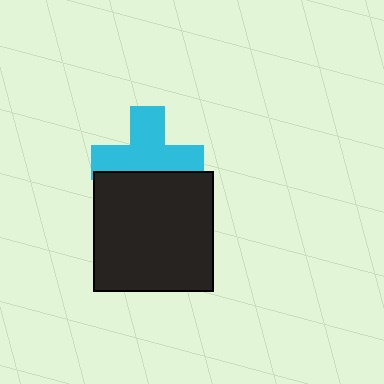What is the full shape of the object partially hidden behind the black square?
The partially hidden object is a cyan cross.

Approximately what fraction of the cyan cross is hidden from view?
Roughly 35% of the cyan cross is hidden behind the black square.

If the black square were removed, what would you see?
You would see the complete cyan cross.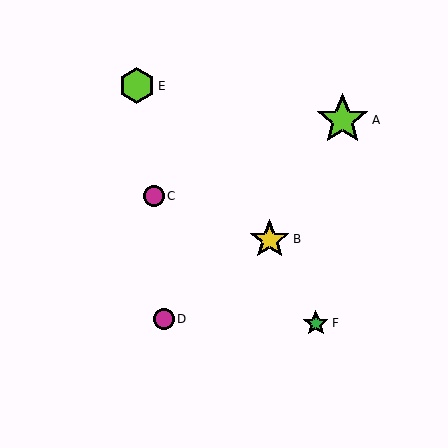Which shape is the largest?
The lime star (labeled A) is the largest.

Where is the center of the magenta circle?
The center of the magenta circle is at (164, 319).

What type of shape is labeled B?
Shape B is a yellow star.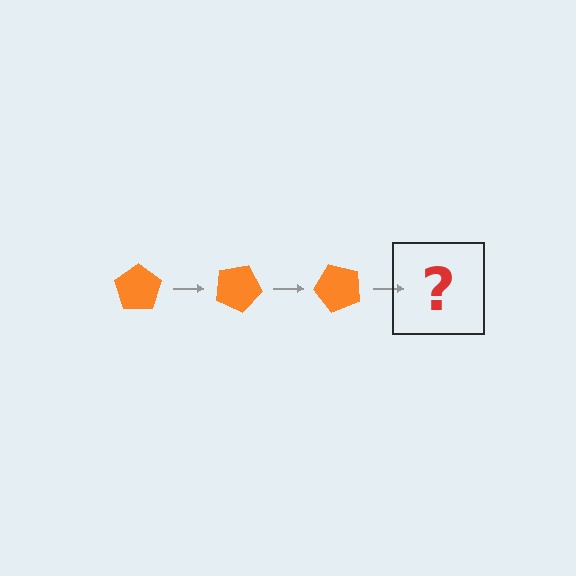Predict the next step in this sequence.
The next step is an orange pentagon rotated 75 degrees.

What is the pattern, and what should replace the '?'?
The pattern is that the pentagon rotates 25 degrees each step. The '?' should be an orange pentagon rotated 75 degrees.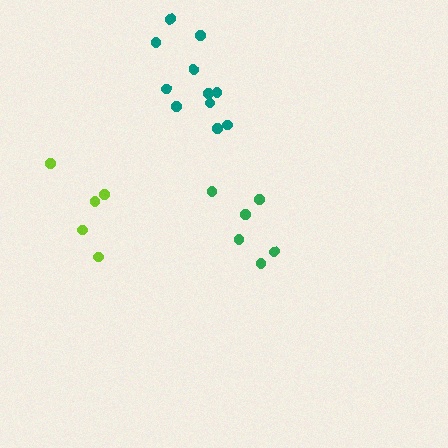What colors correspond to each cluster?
The clusters are colored: green, teal, lime.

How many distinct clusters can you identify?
There are 3 distinct clusters.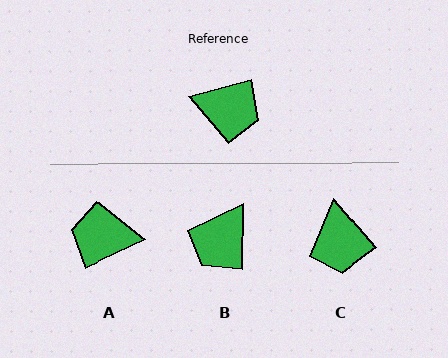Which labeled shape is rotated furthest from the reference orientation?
A, about 169 degrees away.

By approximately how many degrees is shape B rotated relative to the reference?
Approximately 105 degrees clockwise.